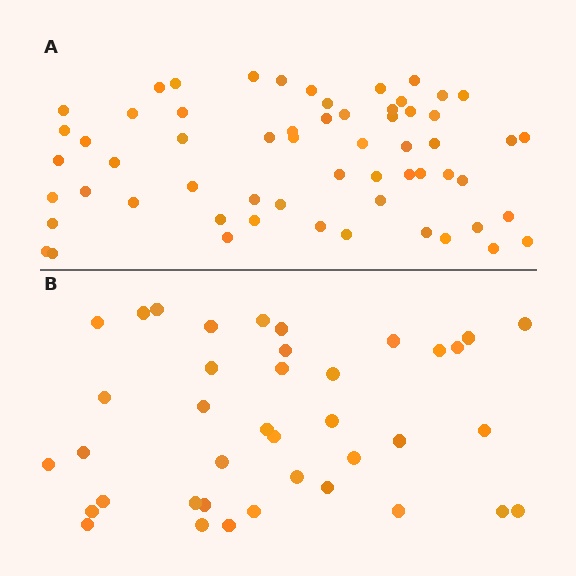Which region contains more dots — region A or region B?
Region A (the top region) has more dots.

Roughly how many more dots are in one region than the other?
Region A has approximately 20 more dots than region B.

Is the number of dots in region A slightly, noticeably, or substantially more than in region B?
Region A has substantially more. The ratio is roughly 1.5 to 1.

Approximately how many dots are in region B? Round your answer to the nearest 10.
About 40 dots. (The exact count is 39, which rounds to 40.)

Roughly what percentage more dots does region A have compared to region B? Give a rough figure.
About 55% more.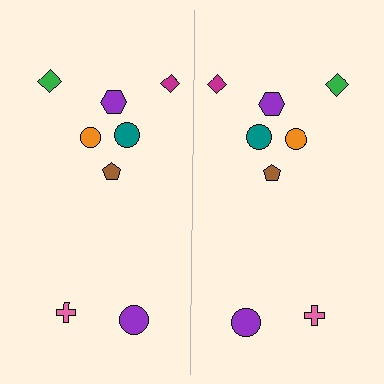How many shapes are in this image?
There are 16 shapes in this image.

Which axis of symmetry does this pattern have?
The pattern has a vertical axis of symmetry running through the center of the image.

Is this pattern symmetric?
Yes, this pattern has bilateral (reflection) symmetry.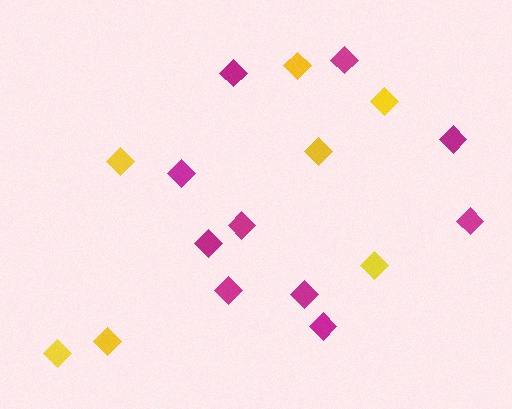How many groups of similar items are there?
There are 2 groups: one group of yellow diamonds (7) and one group of magenta diamonds (10).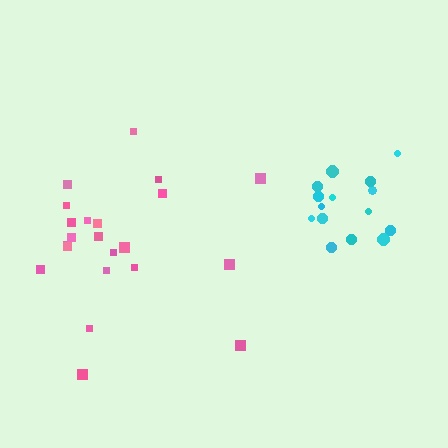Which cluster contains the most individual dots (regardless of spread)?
Pink (22).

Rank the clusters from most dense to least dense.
cyan, pink.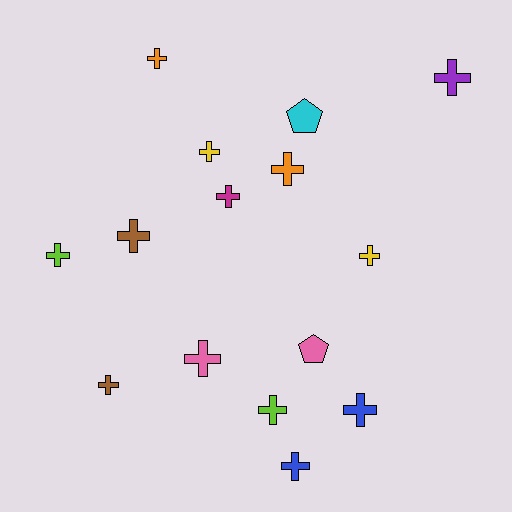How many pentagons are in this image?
There are 2 pentagons.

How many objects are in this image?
There are 15 objects.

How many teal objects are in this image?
There are no teal objects.